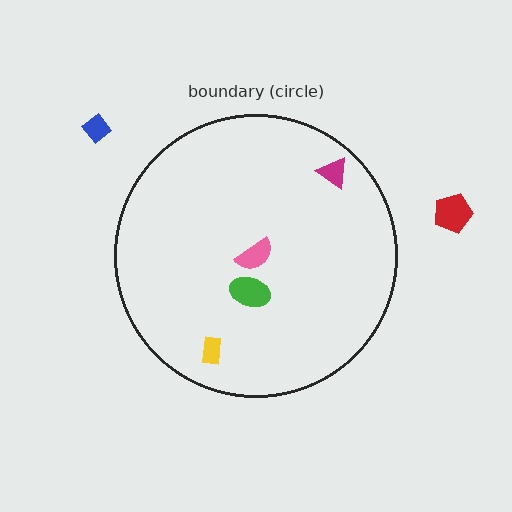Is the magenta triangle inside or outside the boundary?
Inside.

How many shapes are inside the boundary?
4 inside, 2 outside.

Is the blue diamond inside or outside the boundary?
Outside.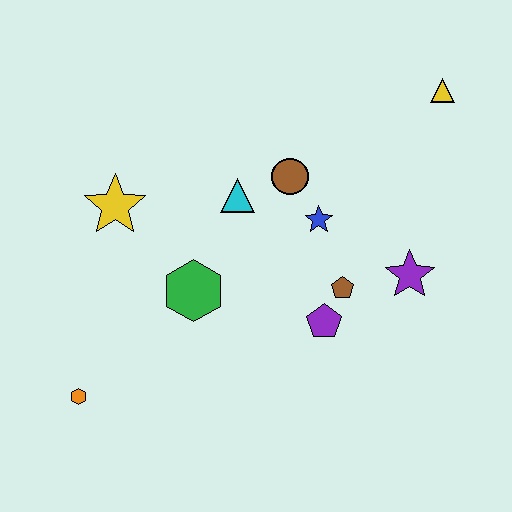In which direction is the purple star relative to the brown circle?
The purple star is to the right of the brown circle.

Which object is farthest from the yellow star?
The yellow triangle is farthest from the yellow star.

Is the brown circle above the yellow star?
Yes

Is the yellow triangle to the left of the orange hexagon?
No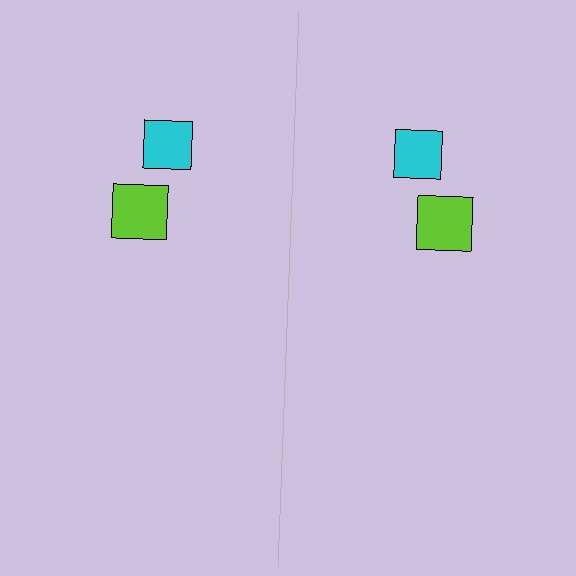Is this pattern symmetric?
Yes, this pattern has bilateral (reflection) symmetry.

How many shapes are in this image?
There are 4 shapes in this image.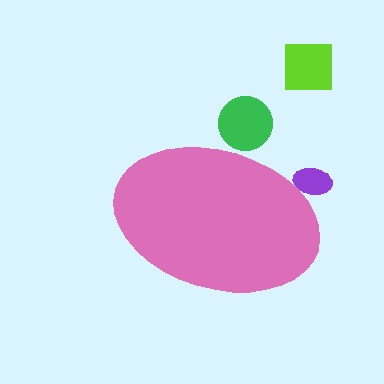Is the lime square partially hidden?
No, the lime square is fully visible.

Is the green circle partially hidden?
Yes, the green circle is partially hidden behind the pink ellipse.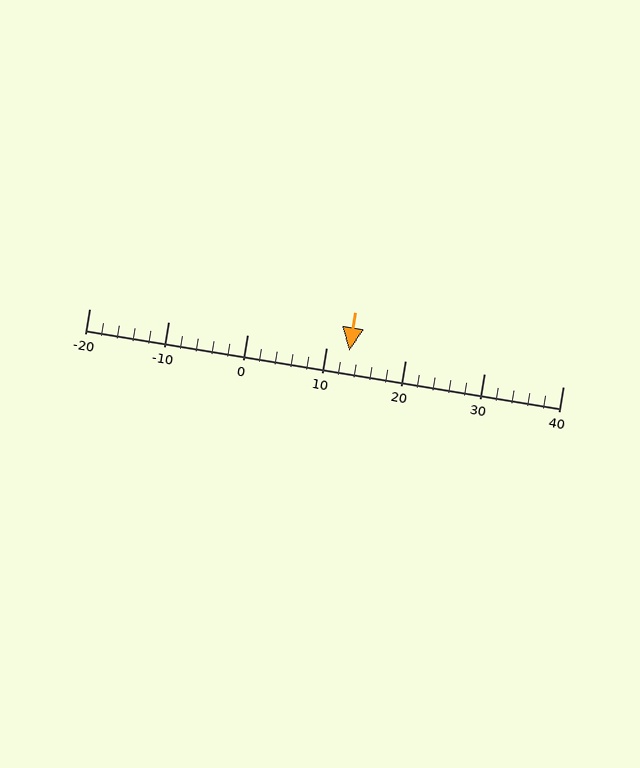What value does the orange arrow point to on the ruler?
The orange arrow points to approximately 13.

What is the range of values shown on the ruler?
The ruler shows values from -20 to 40.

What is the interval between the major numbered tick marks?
The major tick marks are spaced 10 units apart.